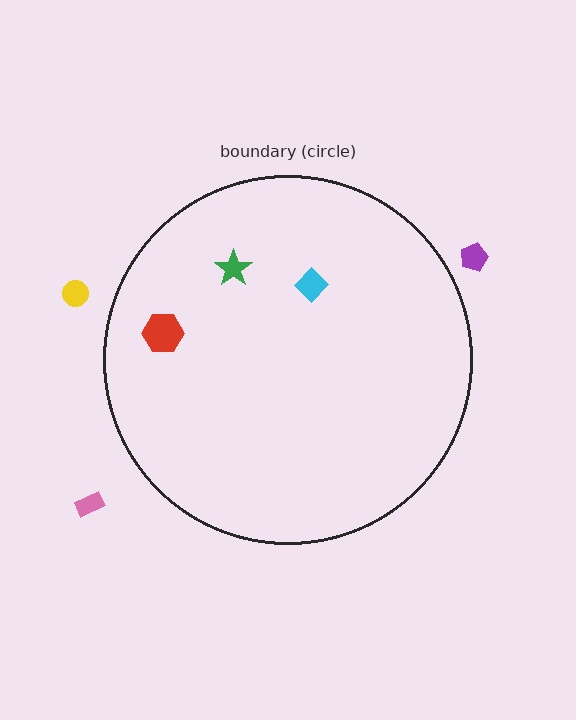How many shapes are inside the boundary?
3 inside, 3 outside.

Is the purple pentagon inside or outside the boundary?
Outside.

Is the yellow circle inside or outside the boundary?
Outside.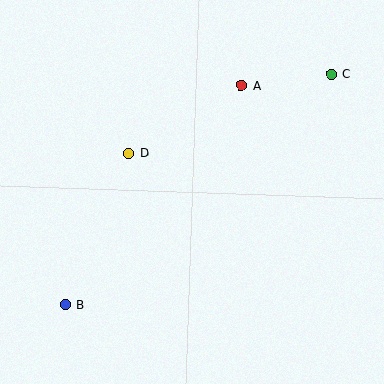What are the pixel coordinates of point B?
Point B is at (66, 304).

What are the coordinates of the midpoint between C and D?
The midpoint between C and D is at (230, 113).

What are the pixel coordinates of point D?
Point D is at (129, 153).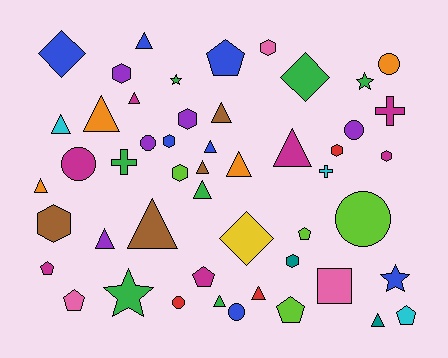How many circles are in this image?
There are 7 circles.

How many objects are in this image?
There are 50 objects.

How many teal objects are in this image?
There are 2 teal objects.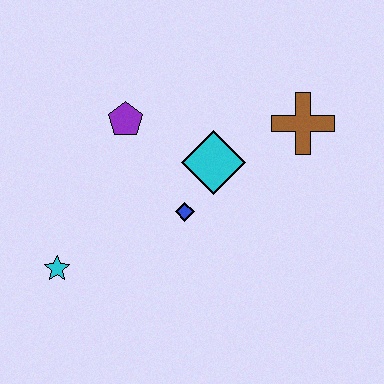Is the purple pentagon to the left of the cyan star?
No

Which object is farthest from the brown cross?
The cyan star is farthest from the brown cross.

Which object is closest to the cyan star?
The blue diamond is closest to the cyan star.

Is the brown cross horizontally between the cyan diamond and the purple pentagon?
No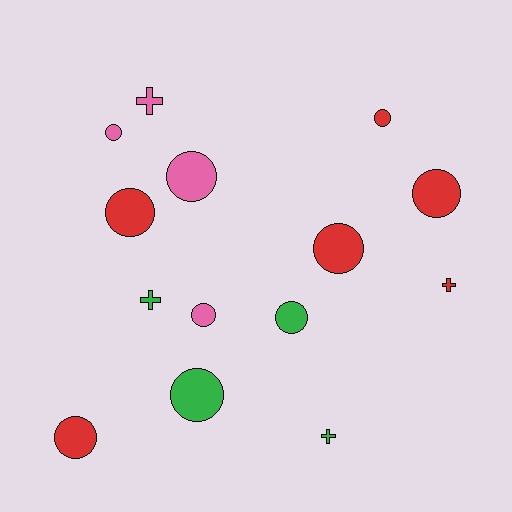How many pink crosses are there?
There is 1 pink cross.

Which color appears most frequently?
Red, with 6 objects.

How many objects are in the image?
There are 14 objects.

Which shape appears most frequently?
Circle, with 10 objects.